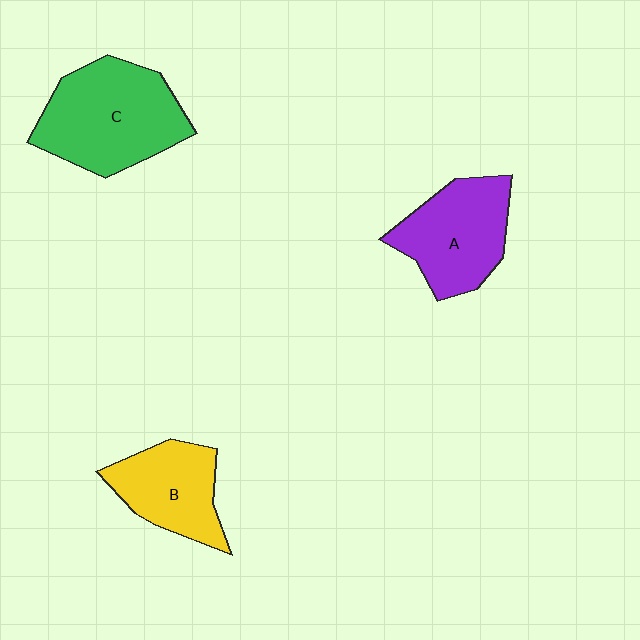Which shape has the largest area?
Shape C (green).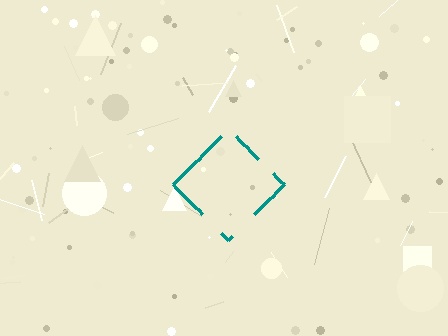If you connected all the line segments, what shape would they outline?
They would outline a diamond.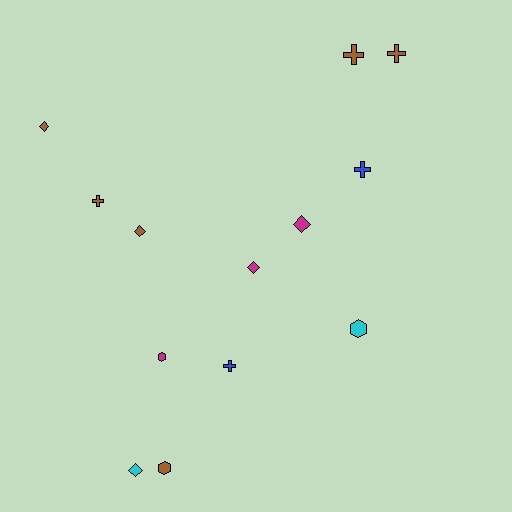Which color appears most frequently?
Brown, with 6 objects.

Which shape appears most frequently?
Cross, with 5 objects.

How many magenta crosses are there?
There are no magenta crosses.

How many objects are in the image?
There are 13 objects.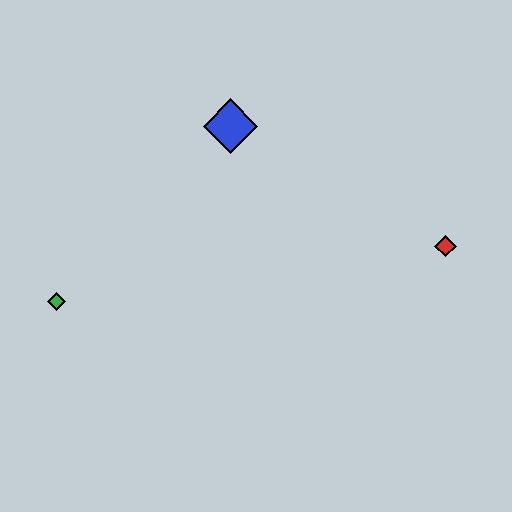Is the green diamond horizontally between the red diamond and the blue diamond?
No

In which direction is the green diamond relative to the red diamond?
The green diamond is to the left of the red diamond.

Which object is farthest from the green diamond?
The red diamond is farthest from the green diamond.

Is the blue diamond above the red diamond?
Yes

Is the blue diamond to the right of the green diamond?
Yes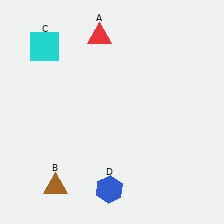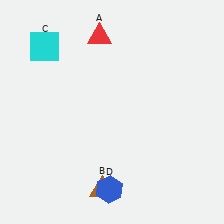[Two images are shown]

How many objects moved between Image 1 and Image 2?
1 object moved between the two images.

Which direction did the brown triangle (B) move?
The brown triangle (B) moved right.